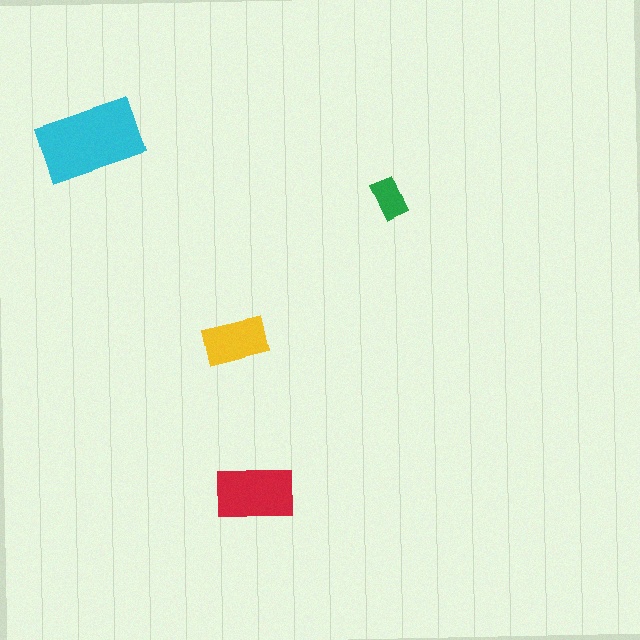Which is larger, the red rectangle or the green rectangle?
The red one.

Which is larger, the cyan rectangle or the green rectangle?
The cyan one.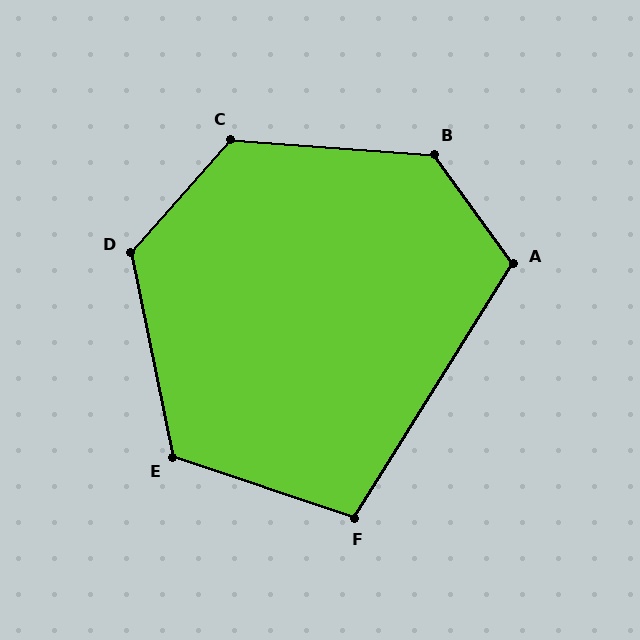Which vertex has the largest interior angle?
B, at approximately 130 degrees.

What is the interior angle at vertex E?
Approximately 120 degrees (obtuse).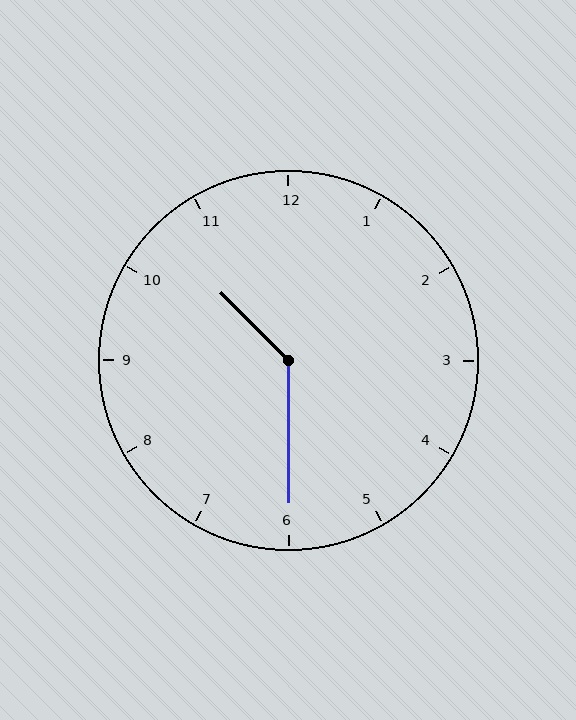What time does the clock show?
10:30.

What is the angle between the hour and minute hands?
Approximately 135 degrees.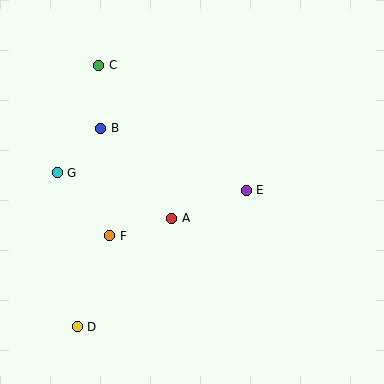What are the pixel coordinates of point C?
Point C is at (99, 65).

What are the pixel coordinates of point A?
Point A is at (172, 218).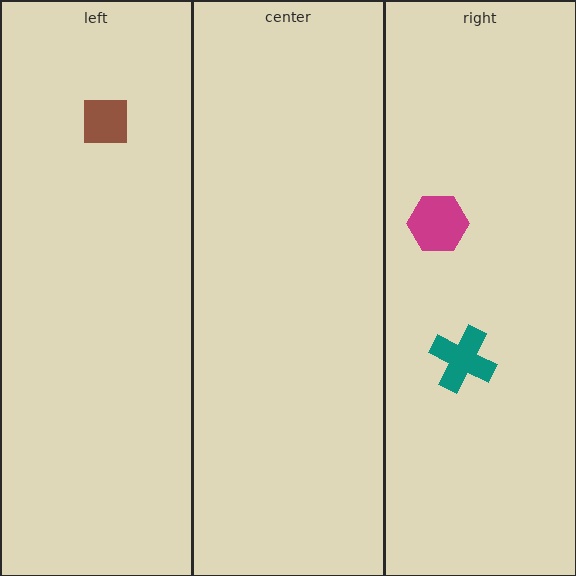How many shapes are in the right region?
2.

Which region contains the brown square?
The left region.